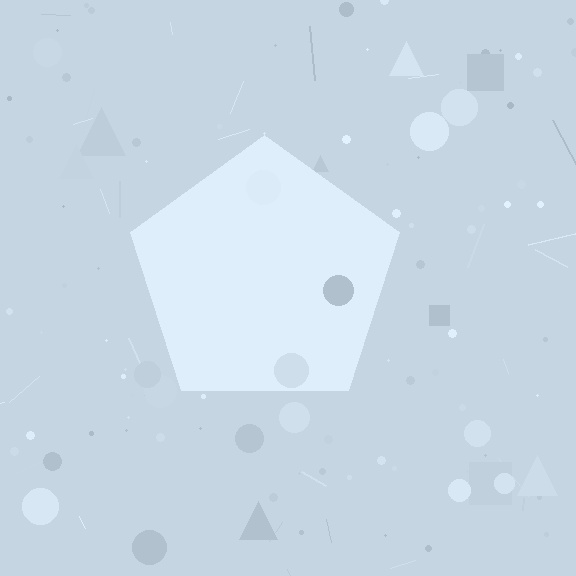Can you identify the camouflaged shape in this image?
The camouflaged shape is a pentagon.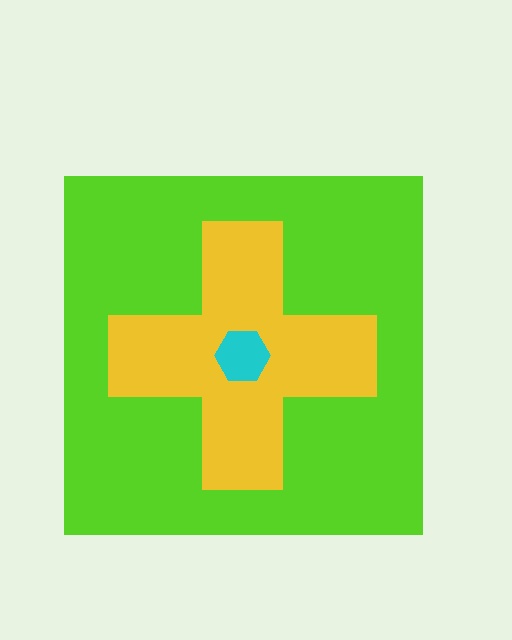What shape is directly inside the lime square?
The yellow cross.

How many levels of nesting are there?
3.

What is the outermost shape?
The lime square.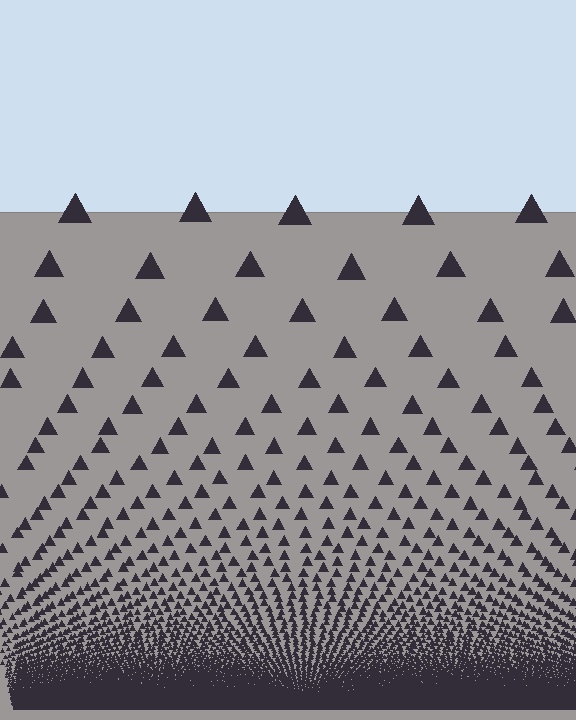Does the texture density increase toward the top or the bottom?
Density increases toward the bottom.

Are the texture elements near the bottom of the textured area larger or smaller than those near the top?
Smaller. The gradient is inverted — elements near the bottom are smaller and denser.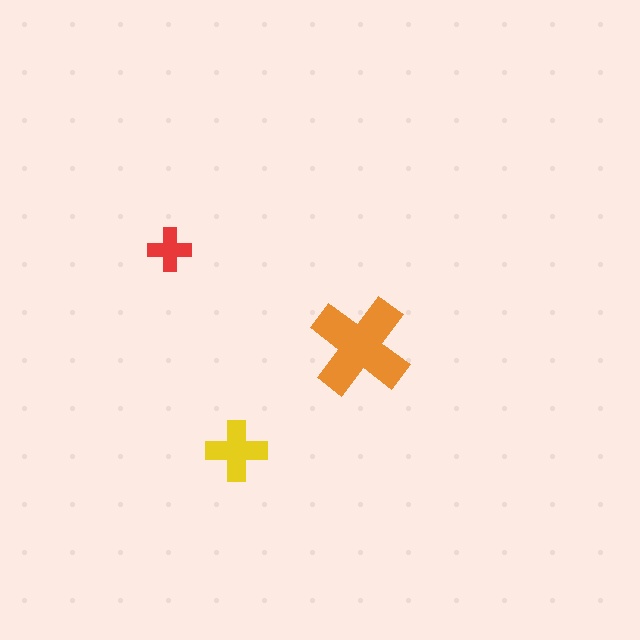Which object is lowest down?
The yellow cross is bottommost.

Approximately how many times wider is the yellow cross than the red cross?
About 1.5 times wider.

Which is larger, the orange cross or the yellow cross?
The orange one.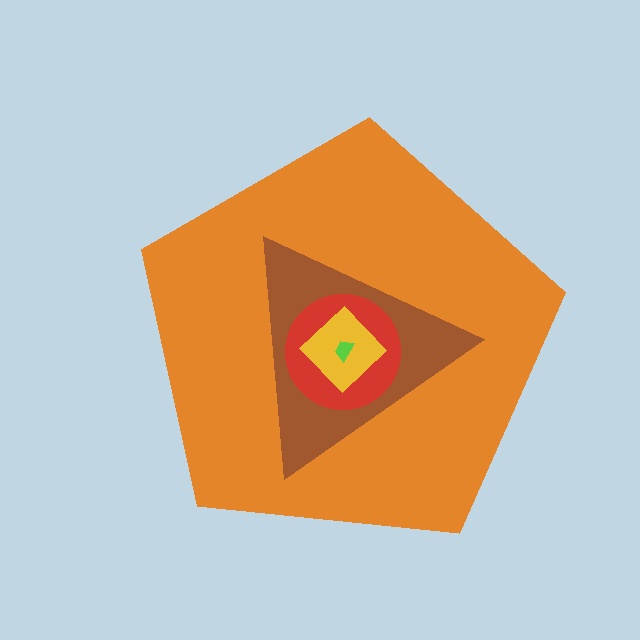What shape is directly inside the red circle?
The yellow diamond.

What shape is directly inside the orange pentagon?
The brown triangle.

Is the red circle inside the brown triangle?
Yes.